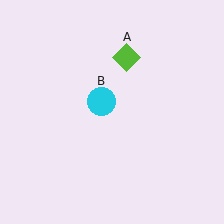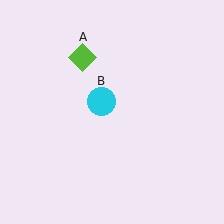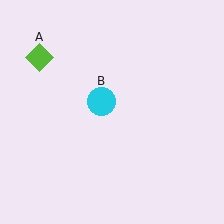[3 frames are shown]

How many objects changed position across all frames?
1 object changed position: lime diamond (object A).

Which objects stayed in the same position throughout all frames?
Cyan circle (object B) remained stationary.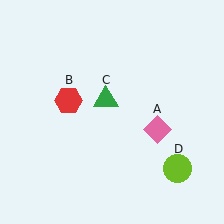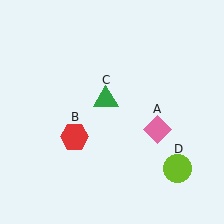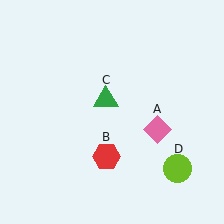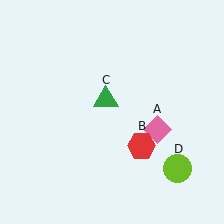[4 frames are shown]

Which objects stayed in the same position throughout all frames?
Pink diamond (object A) and green triangle (object C) and lime circle (object D) remained stationary.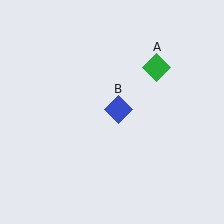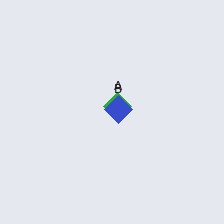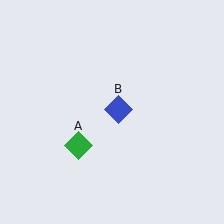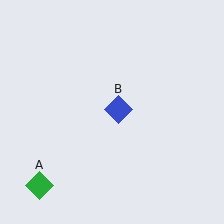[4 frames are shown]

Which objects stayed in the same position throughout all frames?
Blue diamond (object B) remained stationary.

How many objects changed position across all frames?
1 object changed position: green diamond (object A).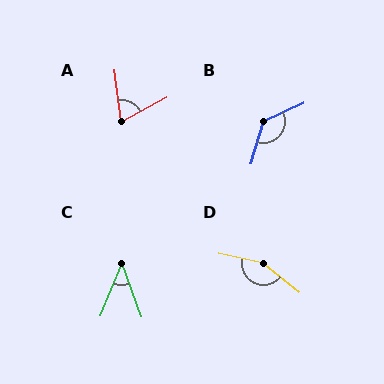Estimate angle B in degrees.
Approximately 131 degrees.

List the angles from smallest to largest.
C (42°), A (70°), B (131°), D (153°).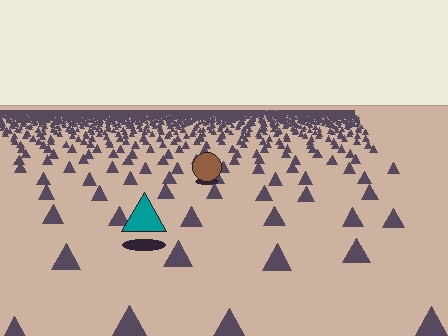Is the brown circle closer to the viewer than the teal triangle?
No. The teal triangle is closer — you can tell from the texture gradient: the ground texture is coarser near it.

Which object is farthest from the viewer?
The brown circle is farthest from the viewer. It appears smaller and the ground texture around it is denser.